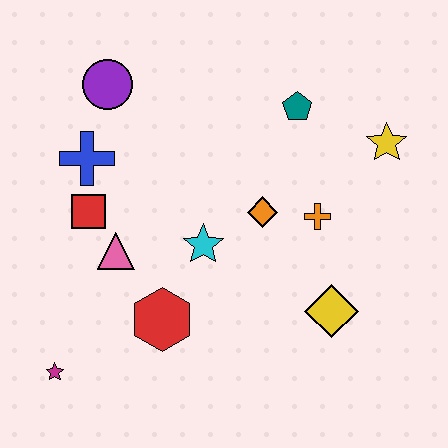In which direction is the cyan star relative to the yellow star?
The cyan star is to the left of the yellow star.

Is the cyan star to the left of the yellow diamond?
Yes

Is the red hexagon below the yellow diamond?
Yes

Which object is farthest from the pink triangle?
The yellow star is farthest from the pink triangle.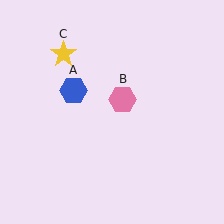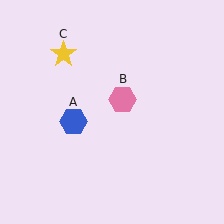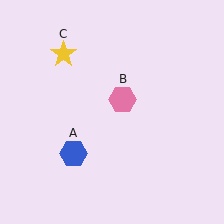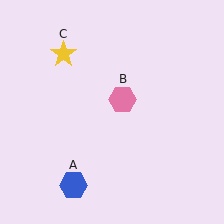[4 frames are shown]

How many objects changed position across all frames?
1 object changed position: blue hexagon (object A).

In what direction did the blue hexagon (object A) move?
The blue hexagon (object A) moved down.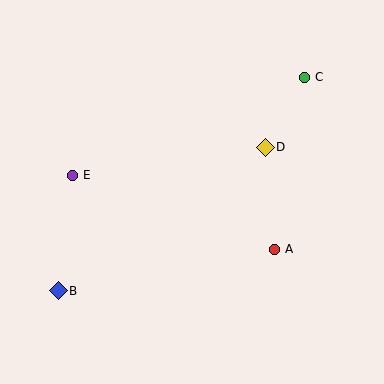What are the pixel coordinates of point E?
Point E is at (72, 175).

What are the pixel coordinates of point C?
Point C is at (304, 77).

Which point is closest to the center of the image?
Point D at (265, 147) is closest to the center.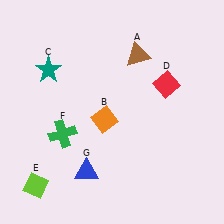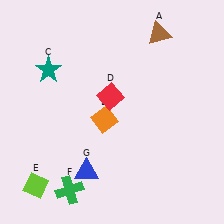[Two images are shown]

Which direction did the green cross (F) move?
The green cross (F) moved down.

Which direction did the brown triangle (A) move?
The brown triangle (A) moved right.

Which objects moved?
The objects that moved are: the brown triangle (A), the red diamond (D), the green cross (F).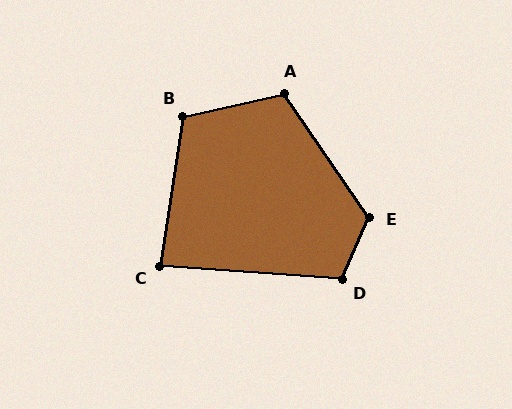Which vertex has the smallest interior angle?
C, at approximately 85 degrees.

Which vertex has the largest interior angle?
E, at approximately 122 degrees.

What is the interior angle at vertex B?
Approximately 111 degrees (obtuse).